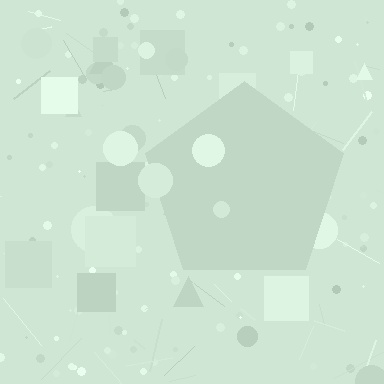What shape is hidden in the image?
A pentagon is hidden in the image.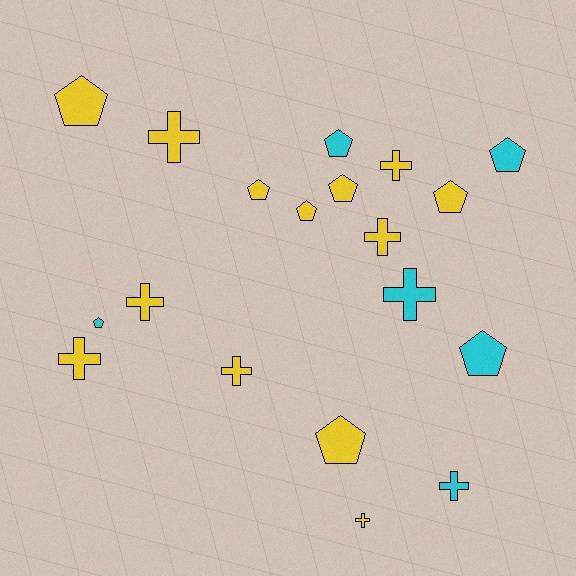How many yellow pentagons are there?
There are 6 yellow pentagons.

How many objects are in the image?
There are 19 objects.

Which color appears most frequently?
Yellow, with 13 objects.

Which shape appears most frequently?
Pentagon, with 10 objects.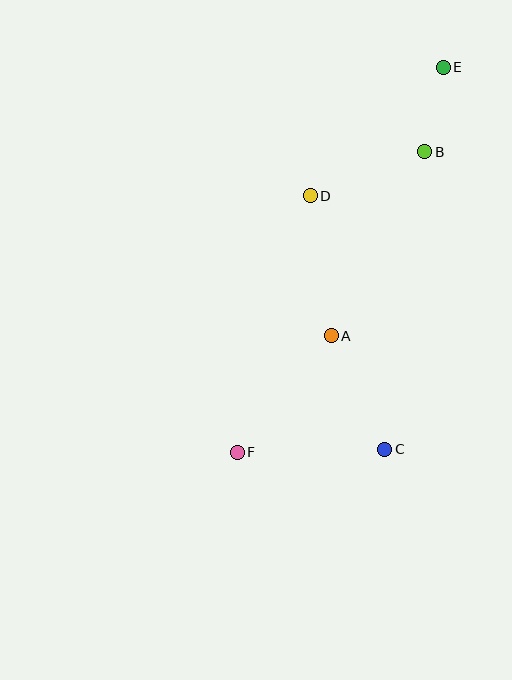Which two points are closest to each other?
Points B and E are closest to each other.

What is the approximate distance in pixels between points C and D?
The distance between C and D is approximately 264 pixels.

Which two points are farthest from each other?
Points E and F are farthest from each other.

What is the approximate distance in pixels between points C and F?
The distance between C and F is approximately 148 pixels.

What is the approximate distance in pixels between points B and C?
The distance between B and C is approximately 300 pixels.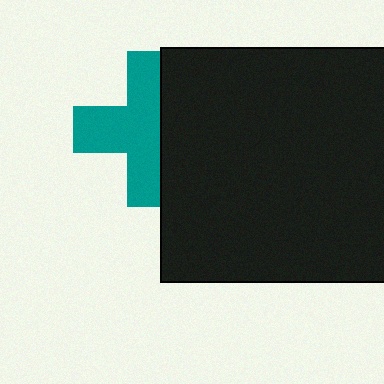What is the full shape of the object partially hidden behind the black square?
The partially hidden object is a teal cross.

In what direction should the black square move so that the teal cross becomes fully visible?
The black square should move right. That is the shortest direction to clear the overlap and leave the teal cross fully visible.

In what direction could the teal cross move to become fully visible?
The teal cross could move left. That would shift it out from behind the black square entirely.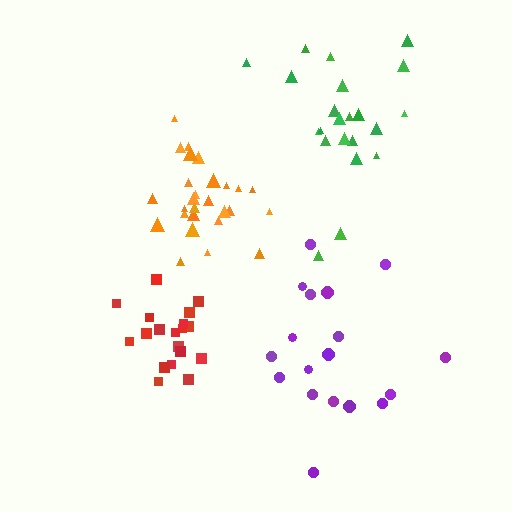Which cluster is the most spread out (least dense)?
Purple.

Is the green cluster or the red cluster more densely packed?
Red.